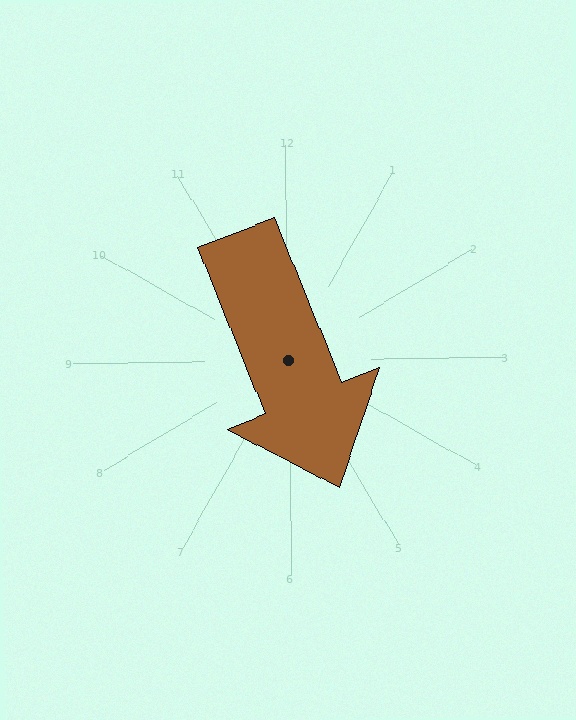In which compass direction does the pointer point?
South.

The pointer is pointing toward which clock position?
Roughly 5 o'clock.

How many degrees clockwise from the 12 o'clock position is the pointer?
Approximately 159 degrees.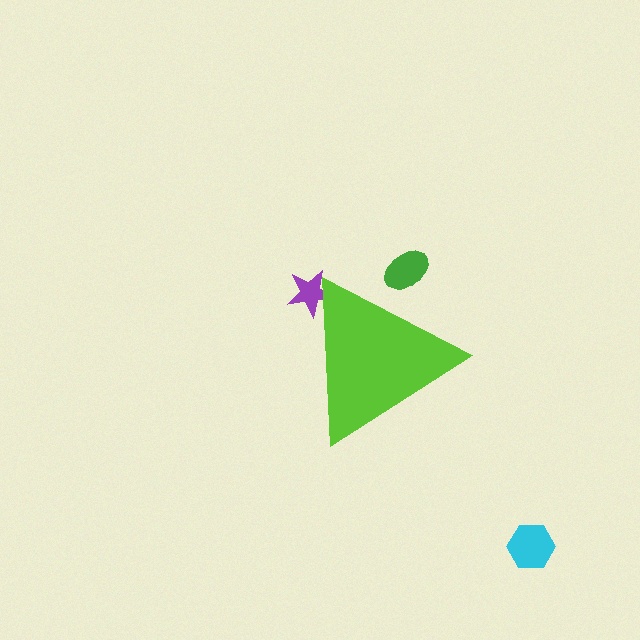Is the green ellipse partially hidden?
Yes, the green ellipse is partially hidden behind the lime triangle.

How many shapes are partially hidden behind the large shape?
2 shapes are partially hidden.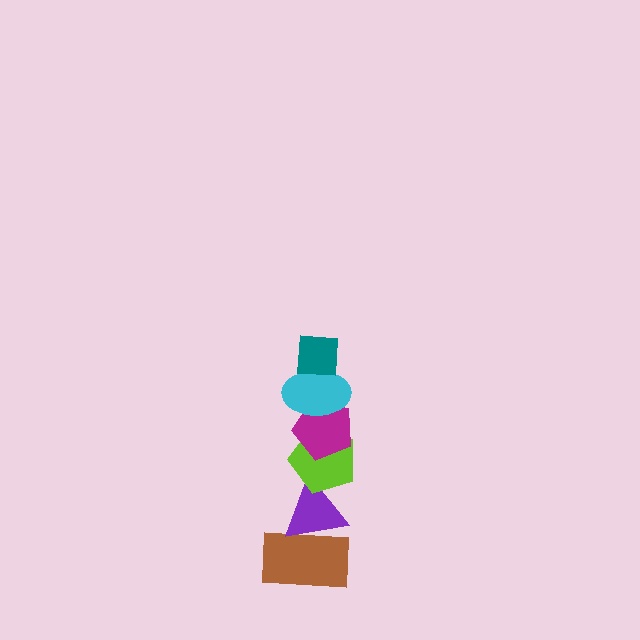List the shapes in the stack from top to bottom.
From top to bottom: the teal square, the cyan ellipse, the magenta pentagon, the lime pentagon, the purple triangle, the brown rectangle.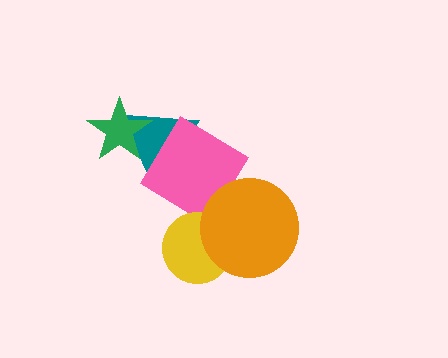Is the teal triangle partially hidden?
Yes, it is partially covered by another shape.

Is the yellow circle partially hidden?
Yes, it is partially covered by another shape.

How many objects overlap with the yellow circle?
1 object overlaps with the yellow circle.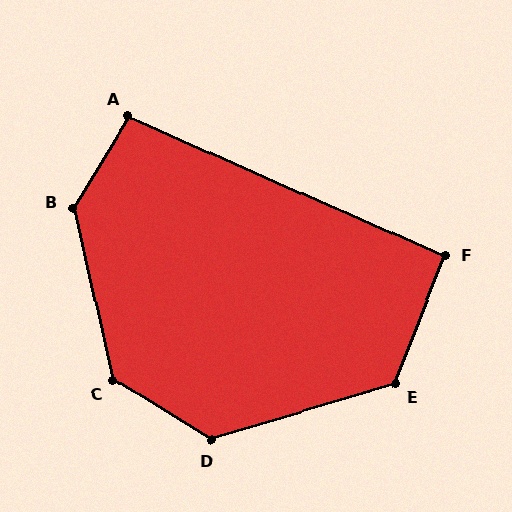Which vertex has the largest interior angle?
B, at approximately 136 degrees.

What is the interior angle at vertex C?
Approximately 134 degrees (obtuse).